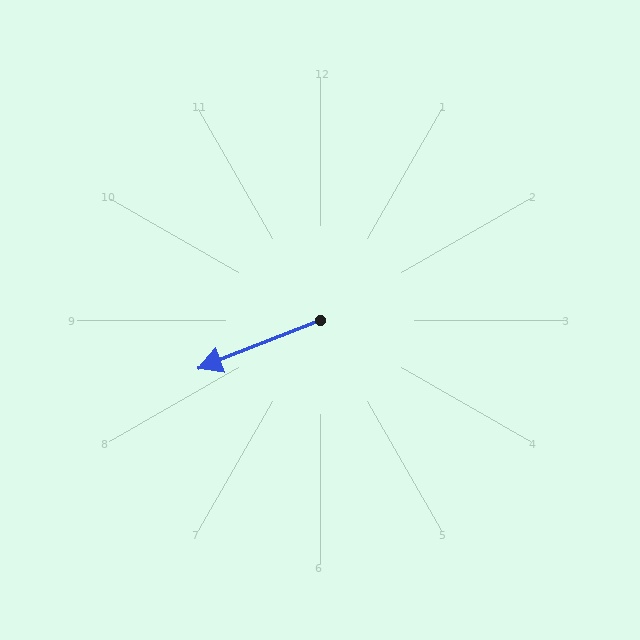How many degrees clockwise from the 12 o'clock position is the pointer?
Approximately 248 degrees.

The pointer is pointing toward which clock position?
Roughly 8 o'clock.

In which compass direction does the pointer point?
West.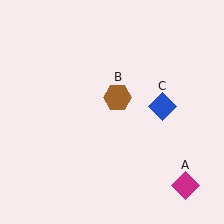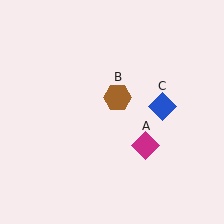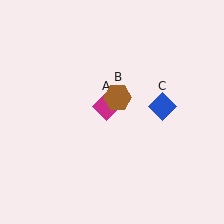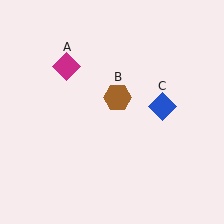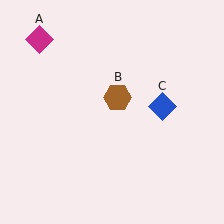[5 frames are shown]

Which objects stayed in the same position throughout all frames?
Brown hexagon (object B) and blue diamond (object C) remained stationary.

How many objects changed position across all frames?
1 object changed position: magenta diamond (object A).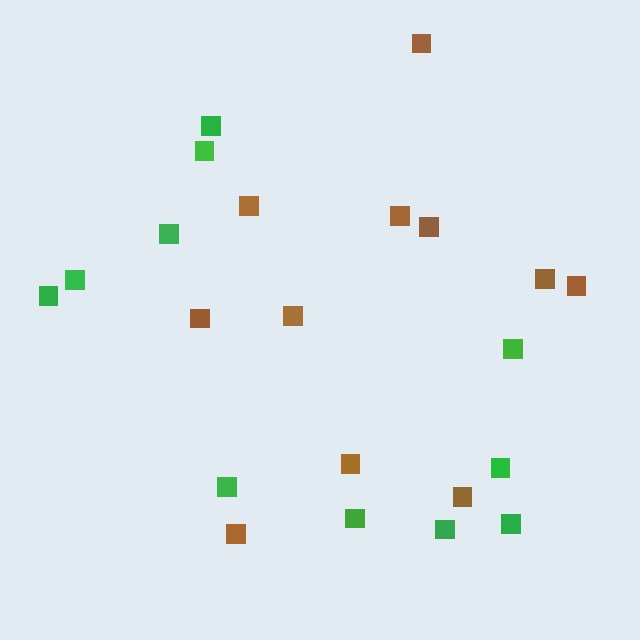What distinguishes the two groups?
There are 2 groups: one group of green squares (11) and one group of brown squares (11).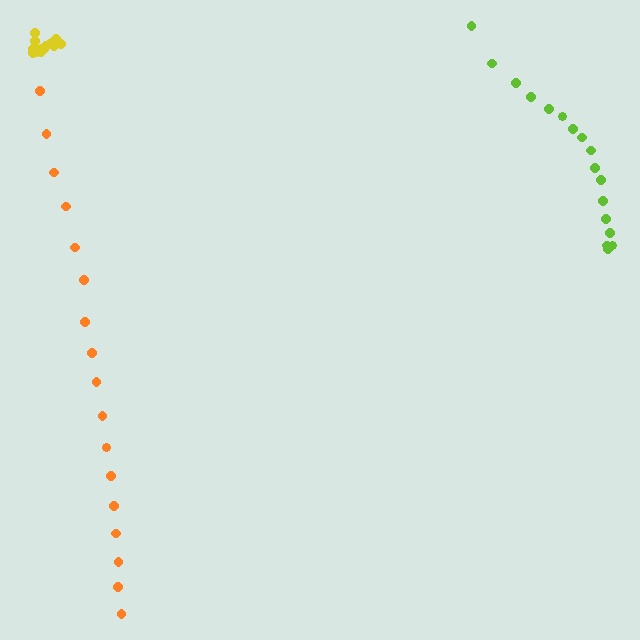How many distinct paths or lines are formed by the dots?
There are 3 distinct paths.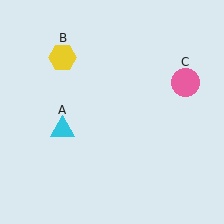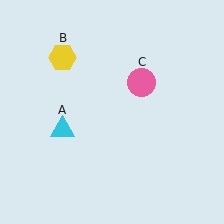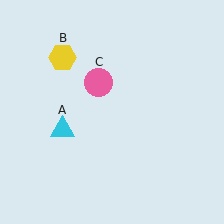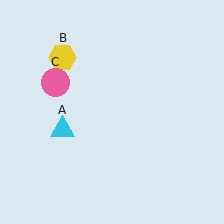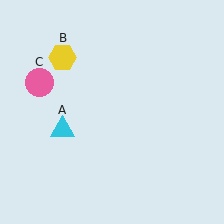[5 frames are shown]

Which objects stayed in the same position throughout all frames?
Cyan triangle (object A) and yellow hexagon (object B) remained stationary.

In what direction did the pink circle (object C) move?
The pink circle (object C) moved left.